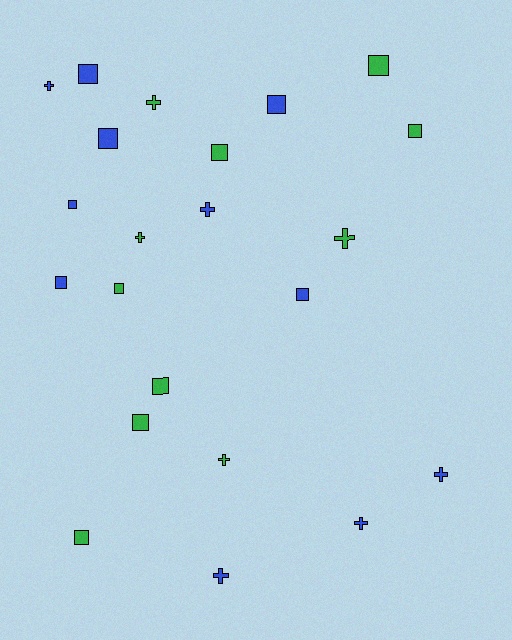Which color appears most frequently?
Blue, with 11 objects.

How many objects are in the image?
There are 22 objects.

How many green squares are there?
There are 7 green squares.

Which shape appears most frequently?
Square, with 13 objects.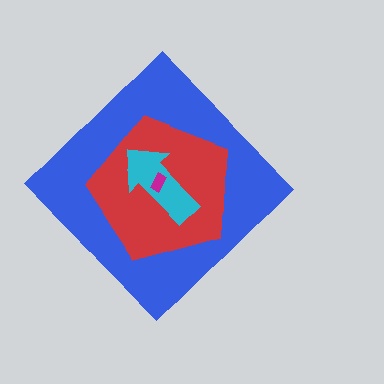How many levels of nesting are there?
4.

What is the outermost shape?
The blue diamond.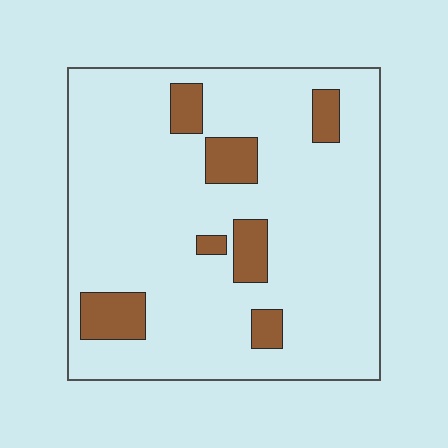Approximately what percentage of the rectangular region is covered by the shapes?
Approximately 15%.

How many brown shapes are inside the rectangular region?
7.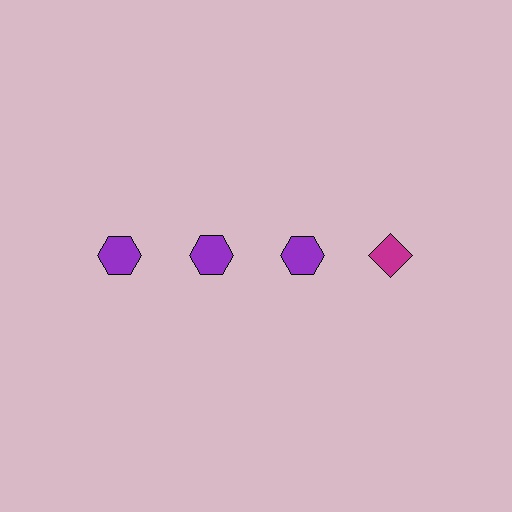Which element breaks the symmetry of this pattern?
The magenta diamond in the top row, second from right column breaks the symmetry. All other shapes are purple hexagons.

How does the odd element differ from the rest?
It differs in both color (magenta instead of purple) and shape (diamond instead of hexagon).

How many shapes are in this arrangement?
There are 4 shapes arranged in a grid pattern.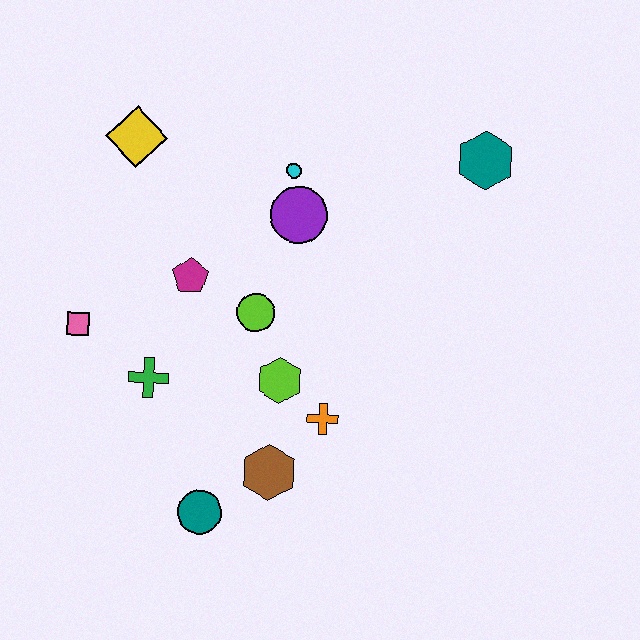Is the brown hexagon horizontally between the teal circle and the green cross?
No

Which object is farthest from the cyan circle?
The teal circle is farthest from the cyan circle.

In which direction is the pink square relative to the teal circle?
The pink square is above the teal circle.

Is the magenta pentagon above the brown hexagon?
Yes